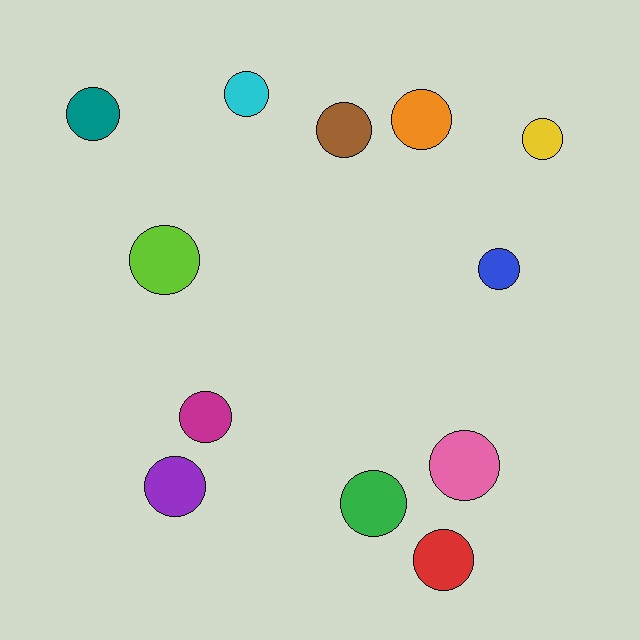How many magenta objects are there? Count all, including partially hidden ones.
There is 1 magenta object.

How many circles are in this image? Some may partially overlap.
There are 12 circles.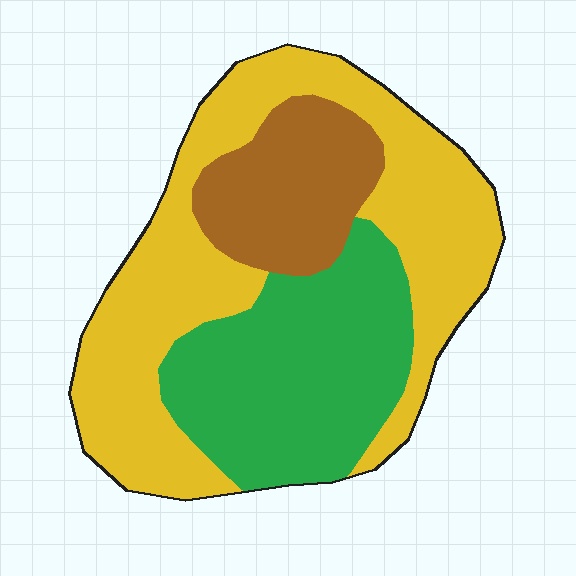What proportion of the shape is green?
Green takes up between a sixth and a third of the shape.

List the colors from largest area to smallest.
From largest to smallest: yellow, green, brown.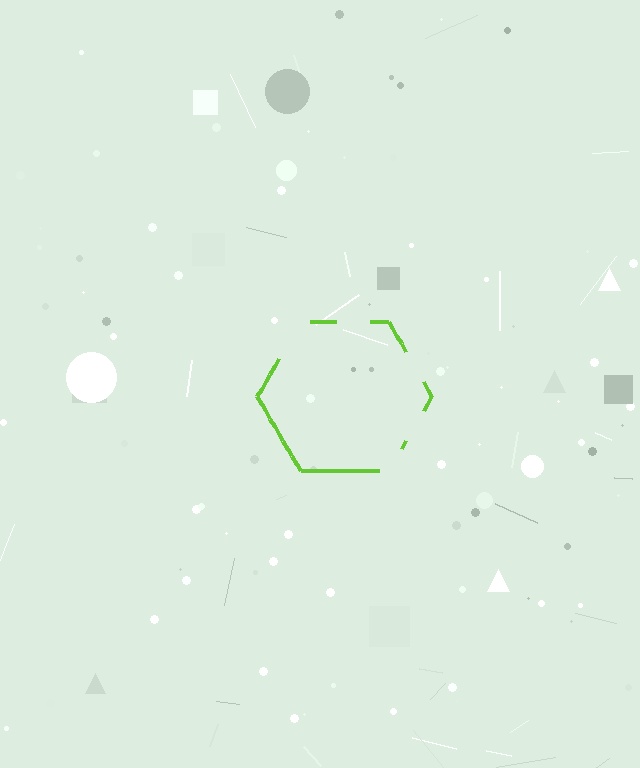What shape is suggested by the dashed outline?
The dashed outline suggests a hexagon.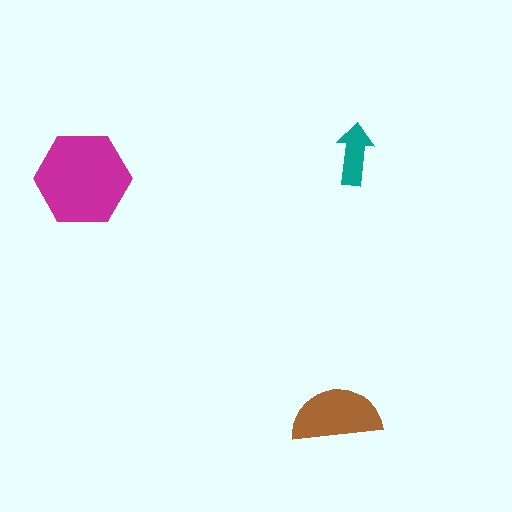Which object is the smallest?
The teal arrow.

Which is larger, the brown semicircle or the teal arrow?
The brown semicircle.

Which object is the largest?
The magenta hexagon.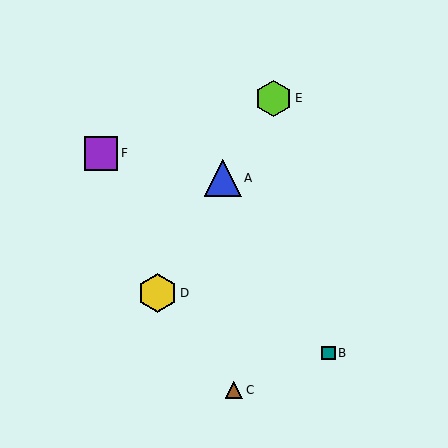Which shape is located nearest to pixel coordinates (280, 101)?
The lime hexagon (labeled E) at (273, 98) is nearest to that location.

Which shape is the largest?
The yellow hexagon (labeled D) is the largest.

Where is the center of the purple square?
The center of the purple square is at (101, 153).